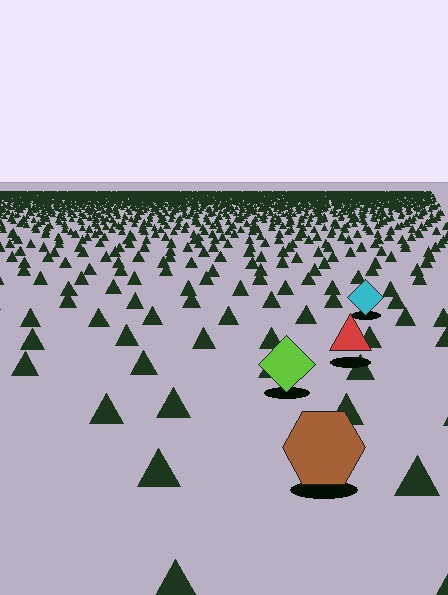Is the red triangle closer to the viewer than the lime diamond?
No. The lime diamond is closer — you can tell from the texture gradient: the ground texture is coarser near it.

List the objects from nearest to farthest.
From nearest to farthest: the brown hexagon, the lime diamond, the red triangle, the cyan diamond.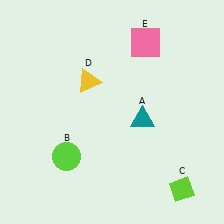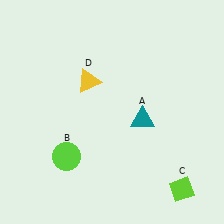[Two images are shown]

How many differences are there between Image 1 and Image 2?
There is 1 difference between the two images.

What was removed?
The pink square (E) was removed in Image 2.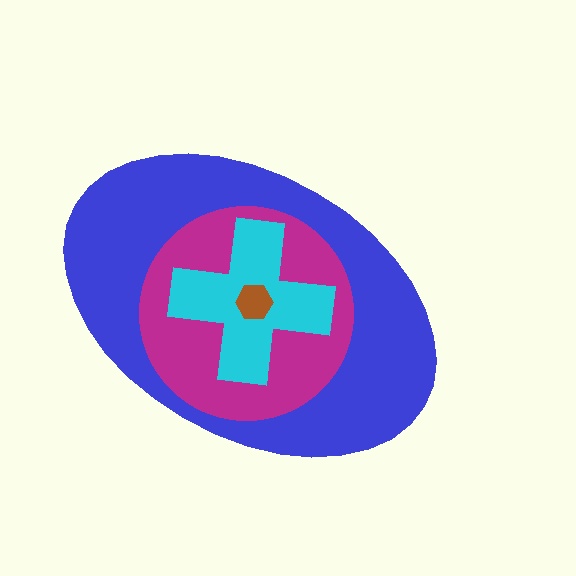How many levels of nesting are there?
4.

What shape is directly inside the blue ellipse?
The magenta circle.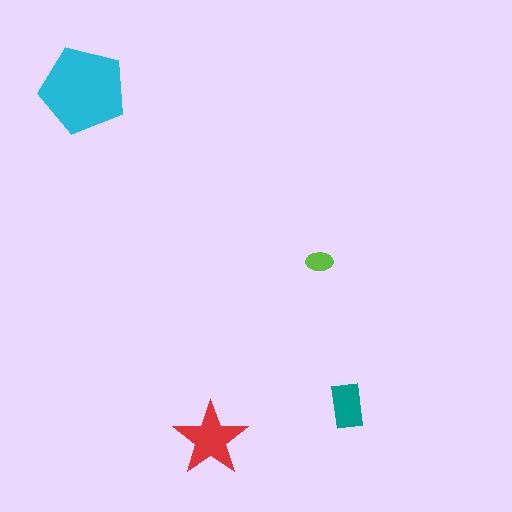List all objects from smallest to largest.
The lime ellipse, the teal rectangle, the red star, the cyan pentagon.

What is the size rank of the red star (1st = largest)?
2nd.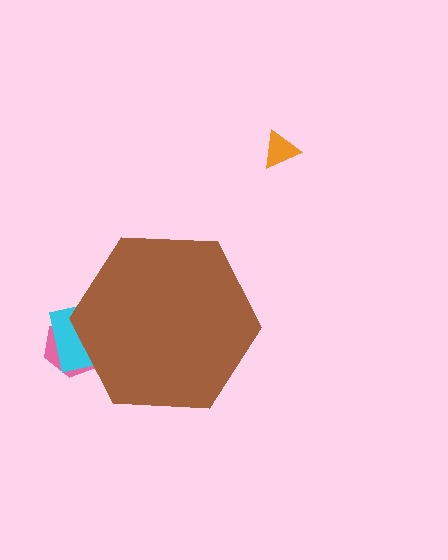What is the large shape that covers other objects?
A brown hexagon.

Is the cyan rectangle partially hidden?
Yes, the cyan rectangle is partially hidden behind the brown hexagon.